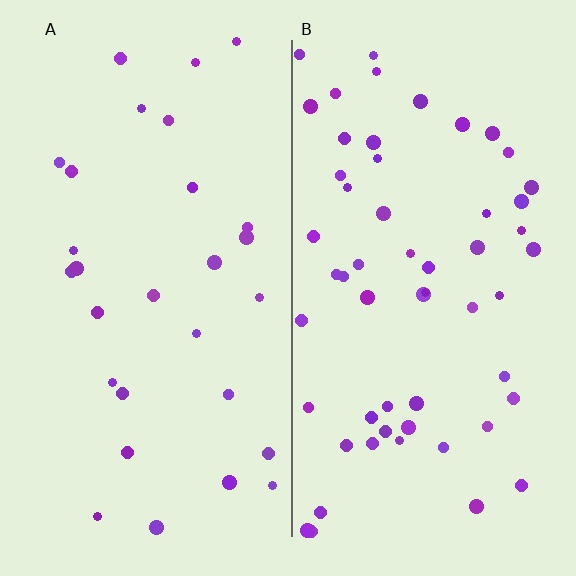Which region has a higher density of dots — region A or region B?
B (the right).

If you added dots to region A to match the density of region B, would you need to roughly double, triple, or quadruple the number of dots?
Approximately double.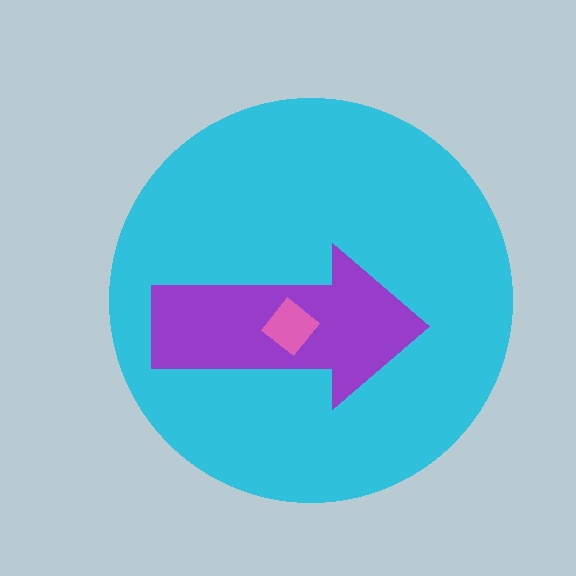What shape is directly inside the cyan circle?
The purple arrow.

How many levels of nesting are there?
3.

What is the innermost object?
The pink diamond.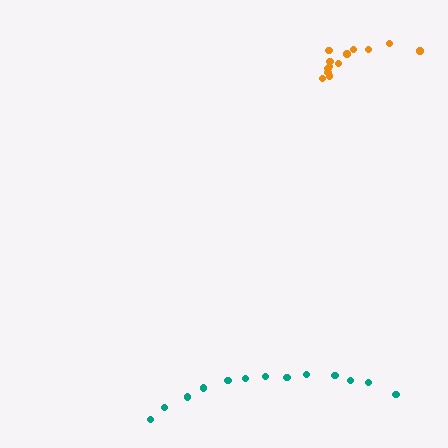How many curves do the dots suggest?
There are 2 distinct paths.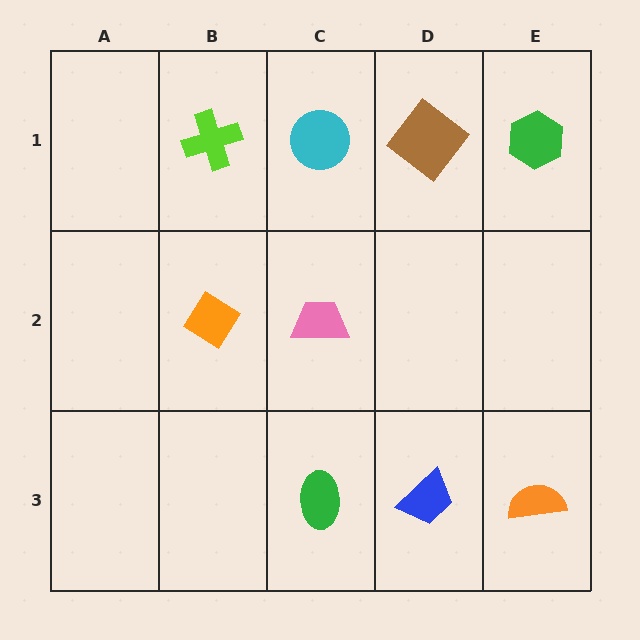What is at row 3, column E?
An orange semicircle.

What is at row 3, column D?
A blue trapezoid.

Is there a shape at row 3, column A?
No, that cell is empty.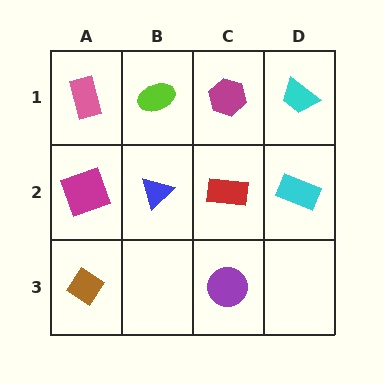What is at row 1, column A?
A pink rectangle.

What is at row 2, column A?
A magenta square.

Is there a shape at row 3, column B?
No, that cell is empty.